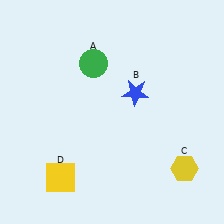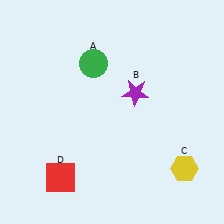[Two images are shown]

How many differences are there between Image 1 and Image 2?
There are 2 differences between the two images.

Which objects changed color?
B changed from blue to purple. D changed from yellow to red.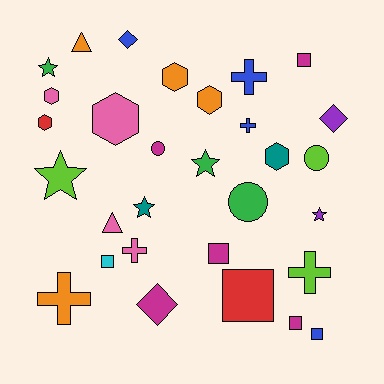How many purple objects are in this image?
There are 2 purple objects.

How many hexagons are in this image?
There are 6 hexagons.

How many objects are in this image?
There are 30 objects.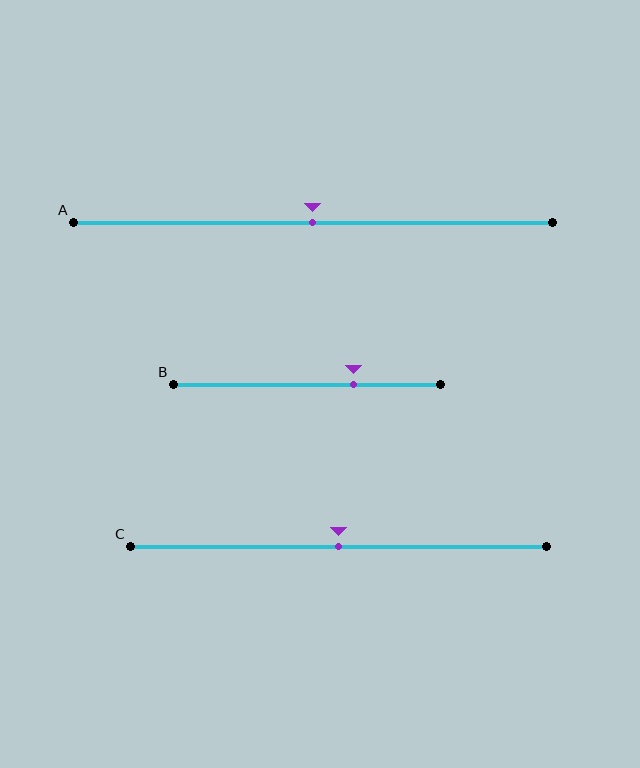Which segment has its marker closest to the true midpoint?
Segment A has its marker closest to the true midpoint.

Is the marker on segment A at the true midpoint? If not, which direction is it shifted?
Yes, the marker on segment A is at the true midpoint.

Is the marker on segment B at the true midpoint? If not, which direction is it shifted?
No, the marker on segment B is shifted to the right by about 18% of the segment length.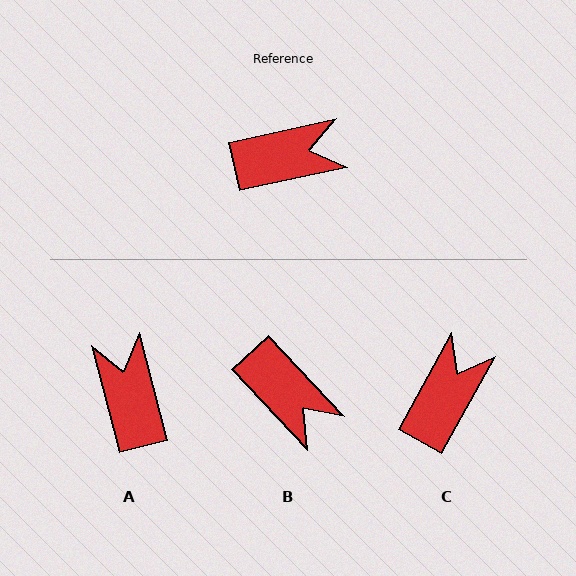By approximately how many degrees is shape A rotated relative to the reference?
Approximately 92 degrees counter-clockwise.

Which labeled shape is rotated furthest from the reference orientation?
A, about 92 degrees away.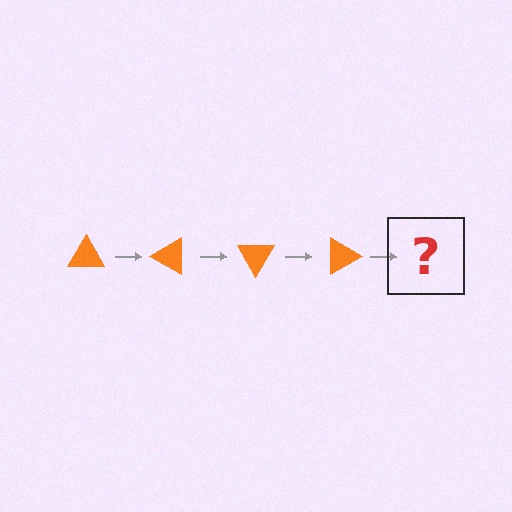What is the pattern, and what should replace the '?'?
The pattern is that the triangle rotates 30 degrees each step. The '?' should be an orange triangle rotated 120 degrees.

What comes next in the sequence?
The next element should be an orange triangle rotated 120 degrees.